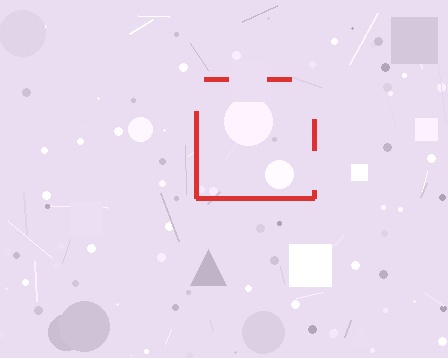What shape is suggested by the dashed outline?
The dashed outline suggests a square.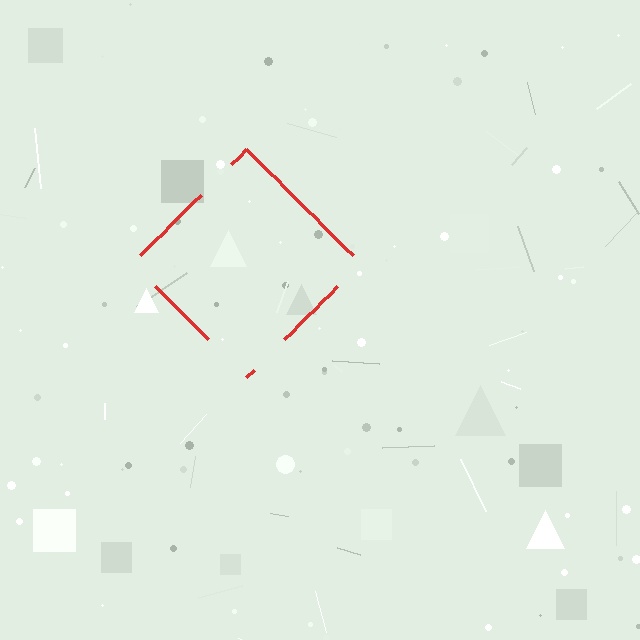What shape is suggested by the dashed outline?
The dashed outline suggests a diamond.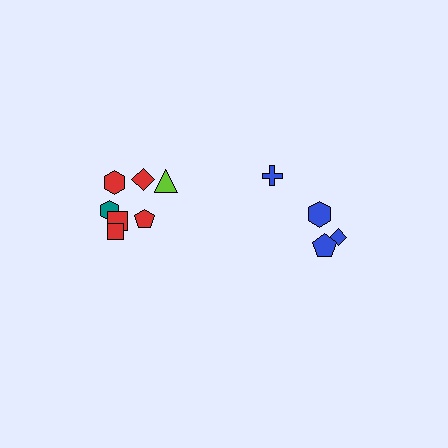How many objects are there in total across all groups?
There are 11 objects.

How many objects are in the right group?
There are 4 objects.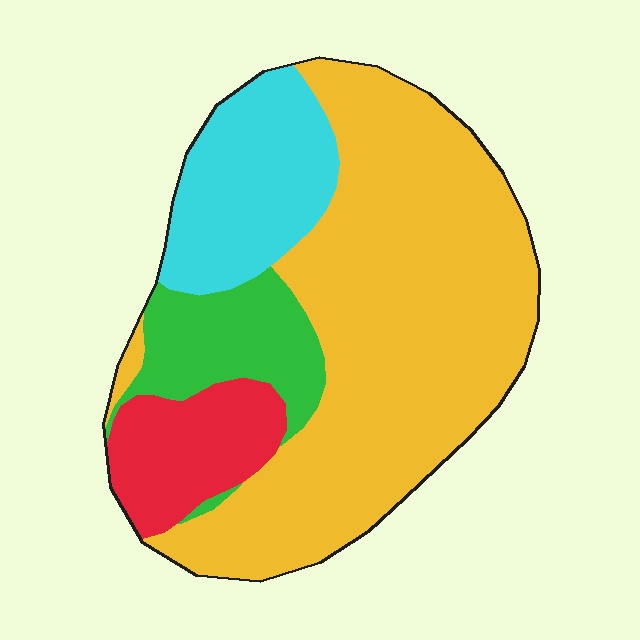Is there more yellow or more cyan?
Yellow.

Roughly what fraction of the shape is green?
Green takes up about one eighth (1/8) of the shape.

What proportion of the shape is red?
Red covers roughly 10% of the shape.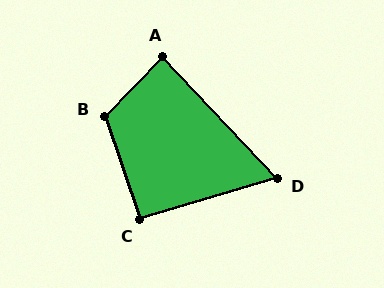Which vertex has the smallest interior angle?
D, at approximately 63 degrees.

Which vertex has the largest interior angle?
B, at approximately 117 degrees.